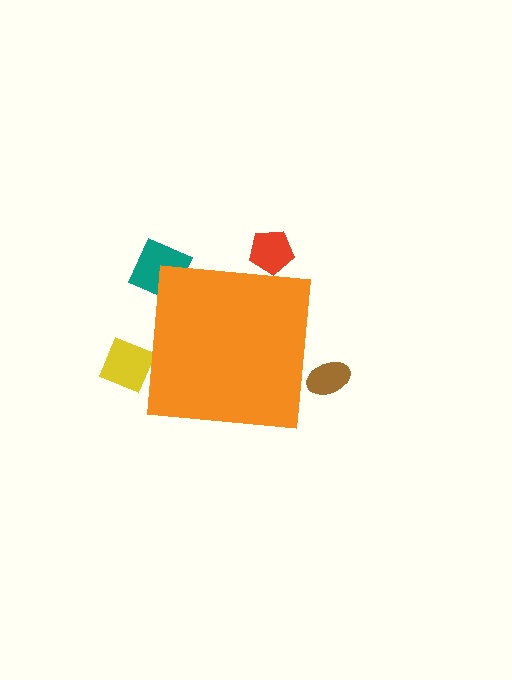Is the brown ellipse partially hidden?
Yes, the brown ellipse is partially hidden behind the orange square.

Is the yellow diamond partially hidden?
Yes, the yellow diamond is partially hidden behind the orange square.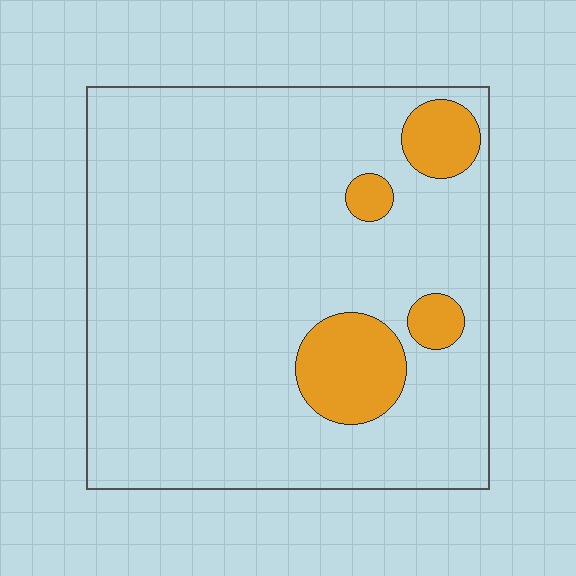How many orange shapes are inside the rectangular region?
4.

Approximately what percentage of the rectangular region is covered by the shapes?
Approximately 10%.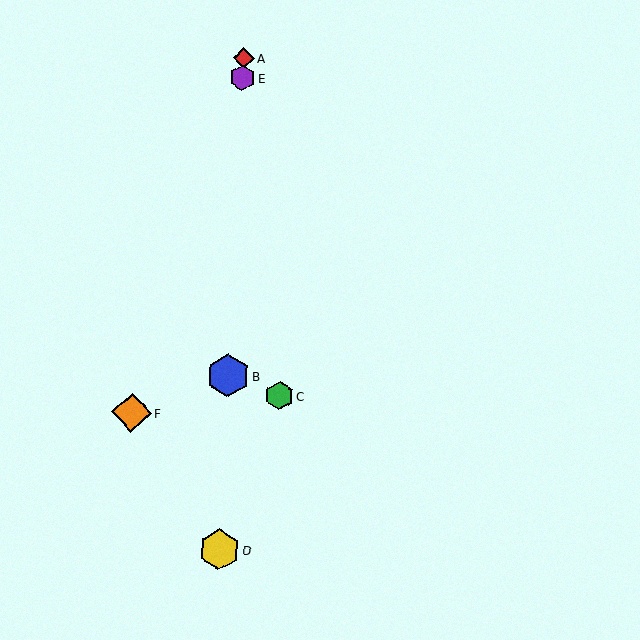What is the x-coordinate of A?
Object A is at x≈244.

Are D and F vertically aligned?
No, D is at x≈219 and F is at x≈132.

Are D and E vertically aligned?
Yes, both are at x≈219.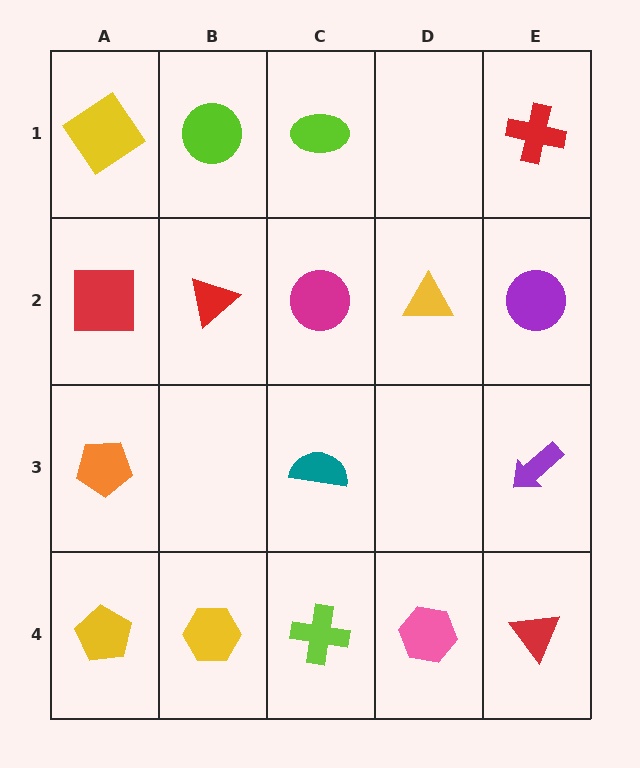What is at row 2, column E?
A purple circle.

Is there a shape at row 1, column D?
No, that cell is empty.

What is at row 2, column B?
A red triangle.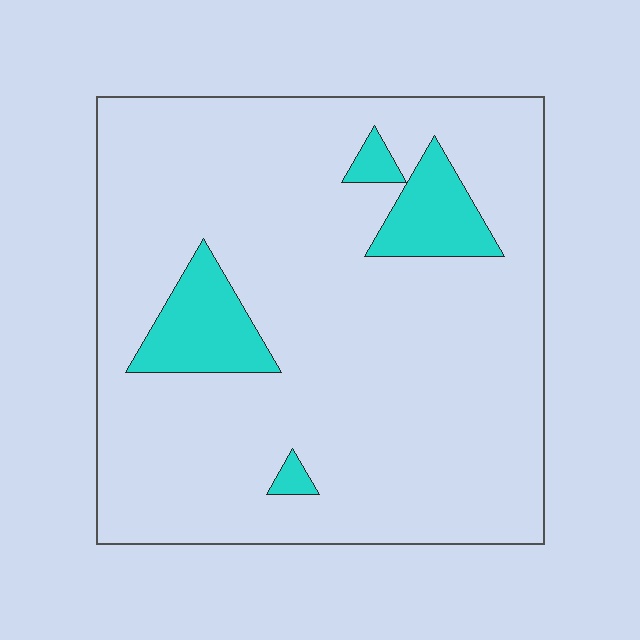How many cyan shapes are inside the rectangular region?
4.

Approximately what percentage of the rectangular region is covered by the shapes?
Approximately 10%.